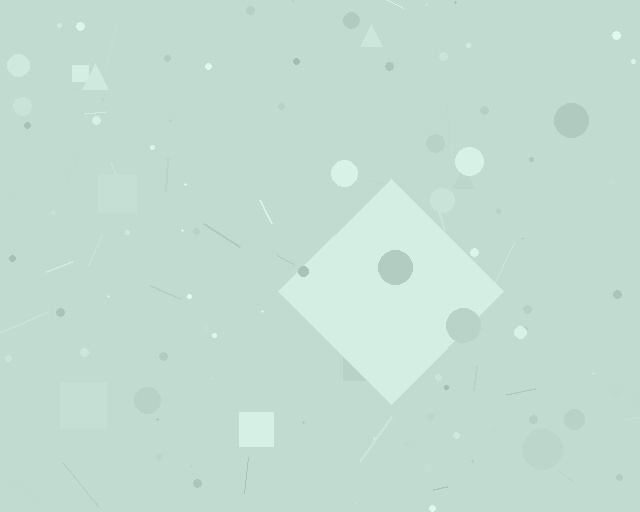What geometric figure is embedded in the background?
A diamond is embedded in the background.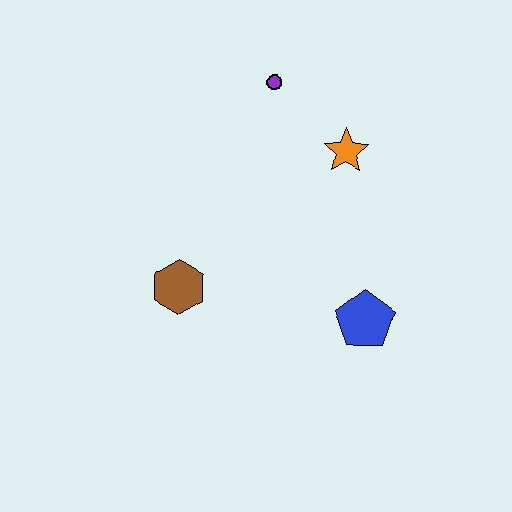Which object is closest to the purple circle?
The orange star is closest to the purple circle.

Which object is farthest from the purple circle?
The blue pentagon is farthest from the purple circle.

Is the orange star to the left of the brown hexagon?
No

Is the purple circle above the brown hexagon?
Yes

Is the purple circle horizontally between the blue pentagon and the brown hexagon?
Yes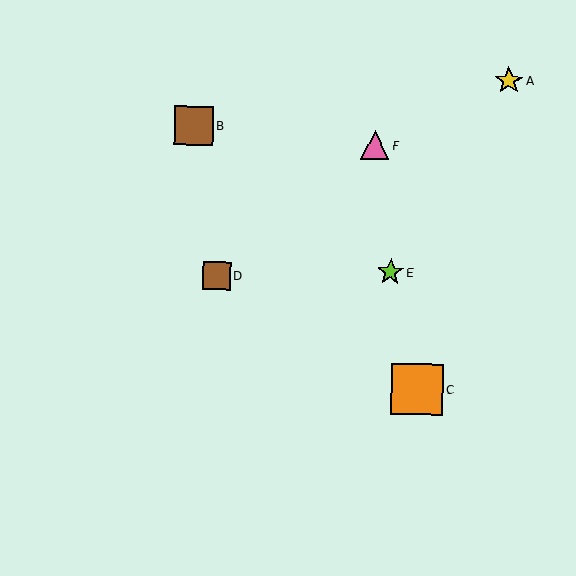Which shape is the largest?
The orange square (labeled C) is the largest.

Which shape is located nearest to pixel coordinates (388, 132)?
The pink triangle (labeled F) at (375, 145) is nearest to that location.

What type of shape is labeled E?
Shape E is a lime star.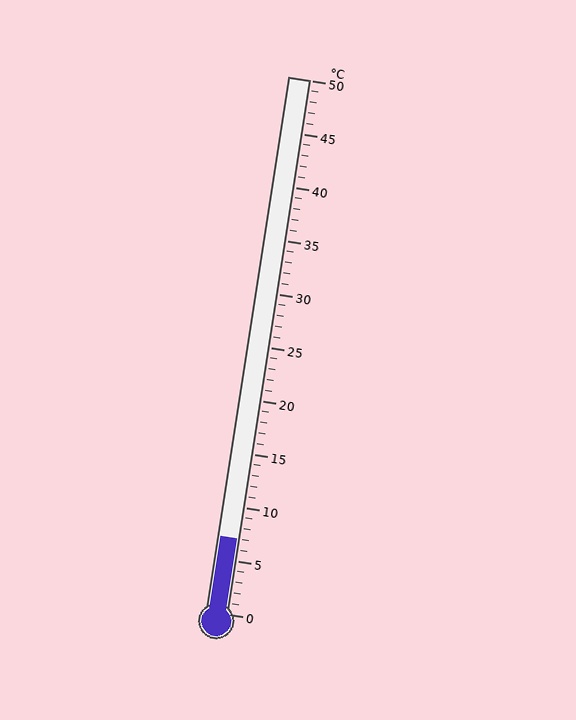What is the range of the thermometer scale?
The thermometer scale ranges from 0°C to 50°C.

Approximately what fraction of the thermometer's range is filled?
The thermometer is filled to approximately 15% of its range.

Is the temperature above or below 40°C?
The temperature is below 40°C.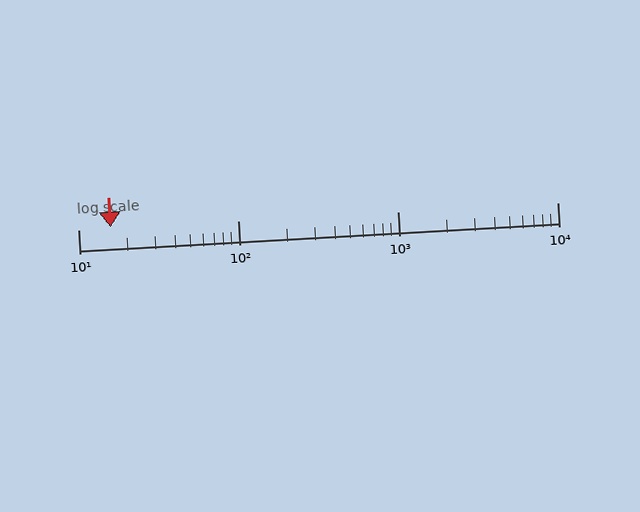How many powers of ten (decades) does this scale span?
The scale spans 3 decades, from 10 to 10000.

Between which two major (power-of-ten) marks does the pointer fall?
The pointer is between 10 and 100.